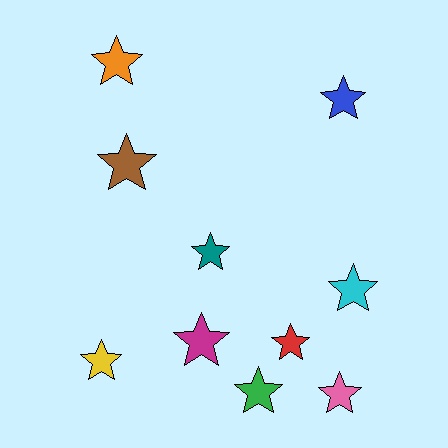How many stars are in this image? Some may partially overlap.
There are 10 stars.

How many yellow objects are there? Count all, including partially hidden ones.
There is 1 yellow object.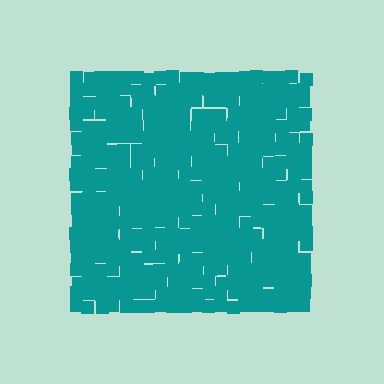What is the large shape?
The large shape is a square.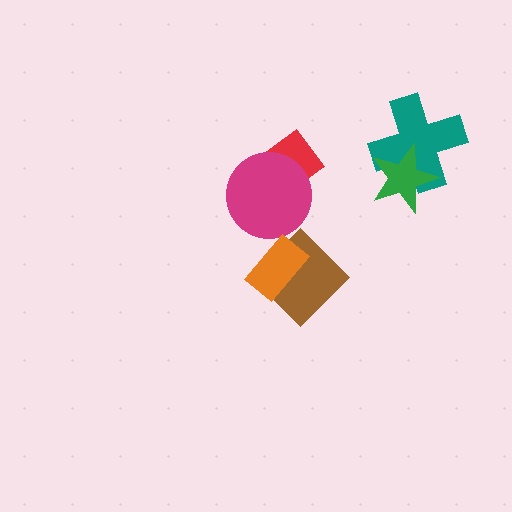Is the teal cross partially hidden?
Yes, it is partially covered by another shape.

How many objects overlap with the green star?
1 object overlaps with the green star.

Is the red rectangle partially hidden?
Yes, it is partially covered by another shape.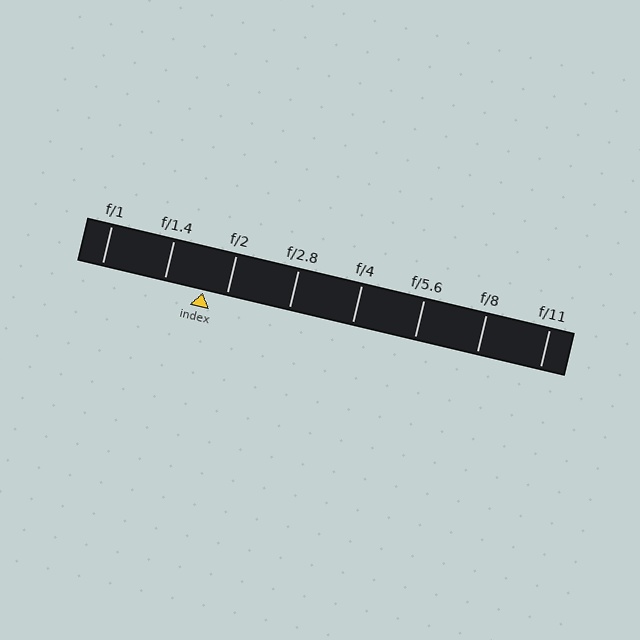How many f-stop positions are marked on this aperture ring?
There are 8 f-stop positions marked.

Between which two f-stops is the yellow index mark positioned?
The index mark is between f/1.4 and f/2.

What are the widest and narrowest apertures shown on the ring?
The widest aperture shown is f/1 and the narrowest is f/11.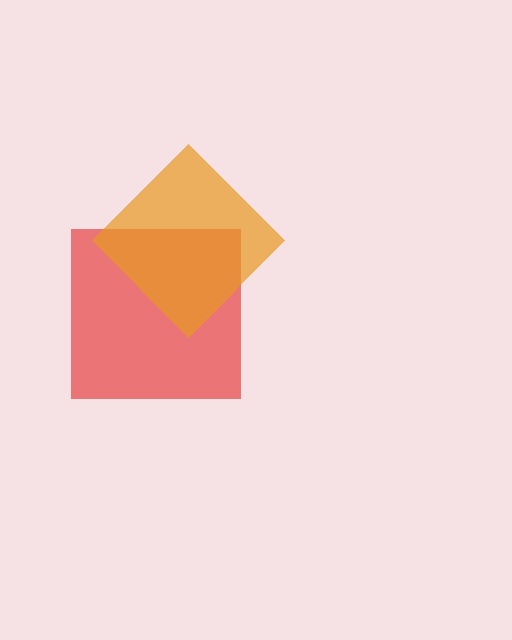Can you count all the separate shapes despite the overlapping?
Yes, there are 2 separate shapes.